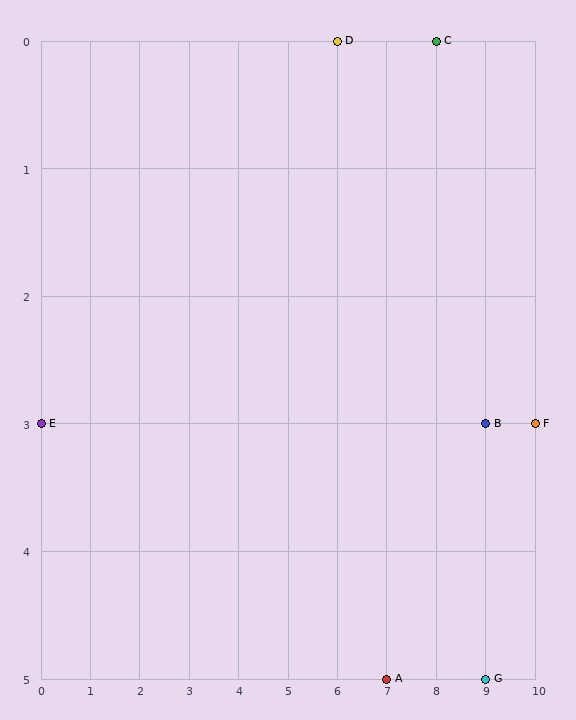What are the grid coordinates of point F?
Point F is at grid coordinates (10, 3).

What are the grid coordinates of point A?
Point A is at grid coordinates (7, 5).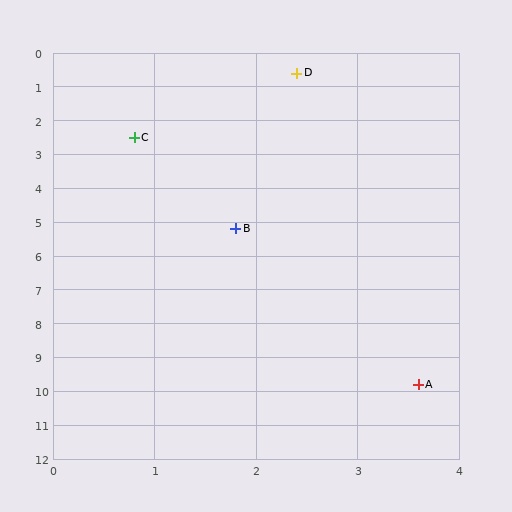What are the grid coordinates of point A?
Point A is at approximately (3.6, 9.8).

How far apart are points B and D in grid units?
Points B and D are about 4.6 grid units apart.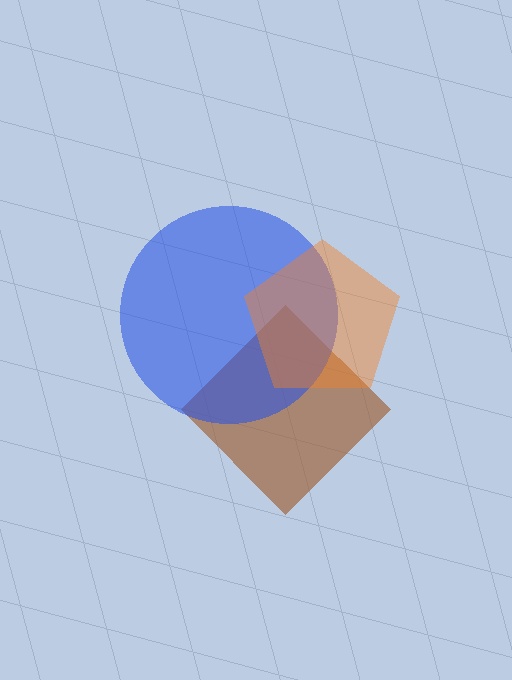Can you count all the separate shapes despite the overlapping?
Yes, there are 3 separate shapes.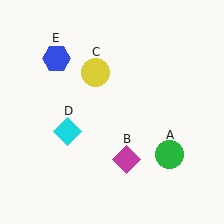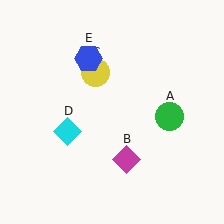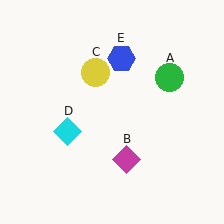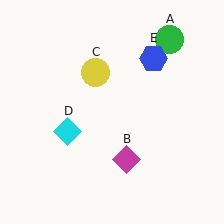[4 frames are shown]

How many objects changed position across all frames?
2 objects changed position: green circle (object A), blue hexagon (object E).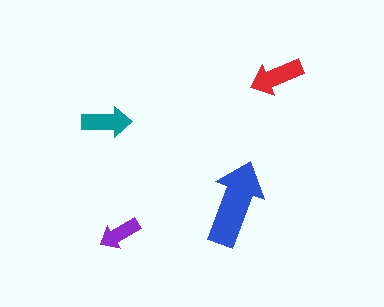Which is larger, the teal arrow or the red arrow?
The red one.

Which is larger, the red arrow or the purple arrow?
The red one.